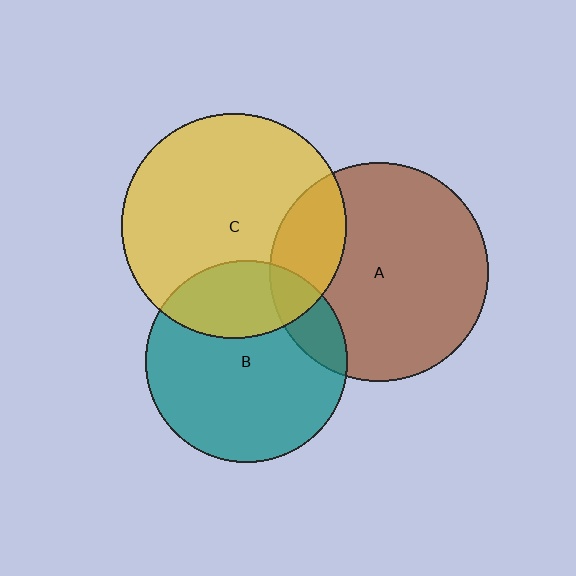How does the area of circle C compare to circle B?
Approximately 1.2 times.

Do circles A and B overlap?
Yes.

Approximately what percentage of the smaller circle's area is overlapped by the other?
Approximately 15%.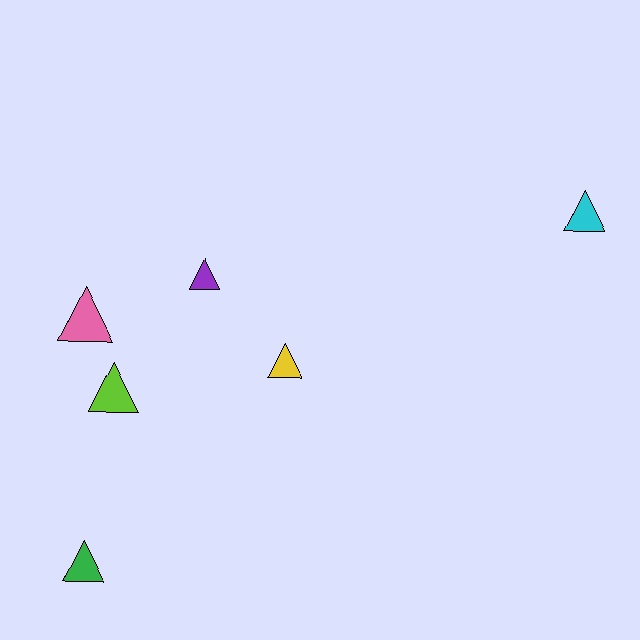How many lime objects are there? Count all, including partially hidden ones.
There is 1 lime object.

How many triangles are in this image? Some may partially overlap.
There are 6 triangles.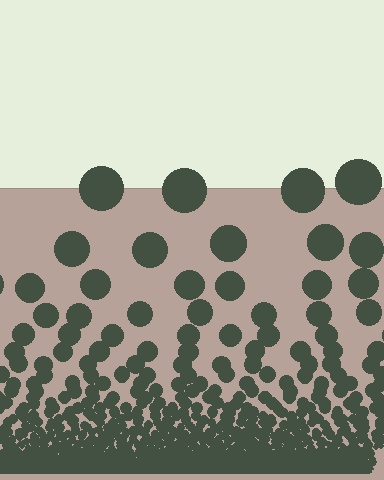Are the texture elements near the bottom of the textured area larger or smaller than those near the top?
Smaller. The gradient is inverted — elements near the bottom are smaller and denser.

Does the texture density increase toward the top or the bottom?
Density increases toward the bottom.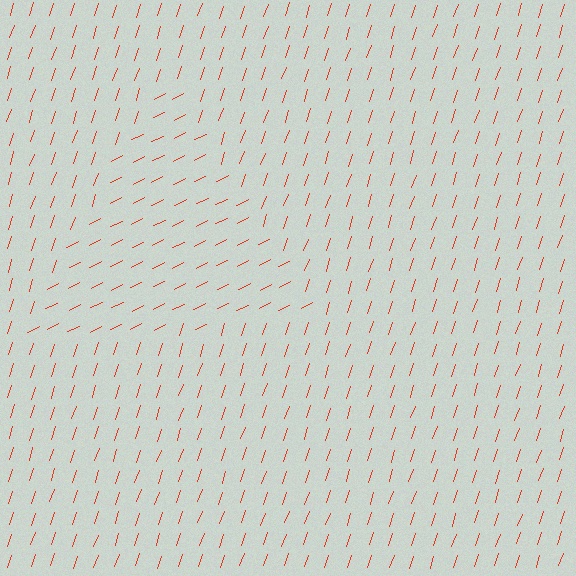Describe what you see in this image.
The image is filled with small red line segments. A triangle region in the image has lines oriented differently from the surrounding lines, creating a visible texture boundary.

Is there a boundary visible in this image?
Yes, there is a texture boundary formed by a change in line orientation.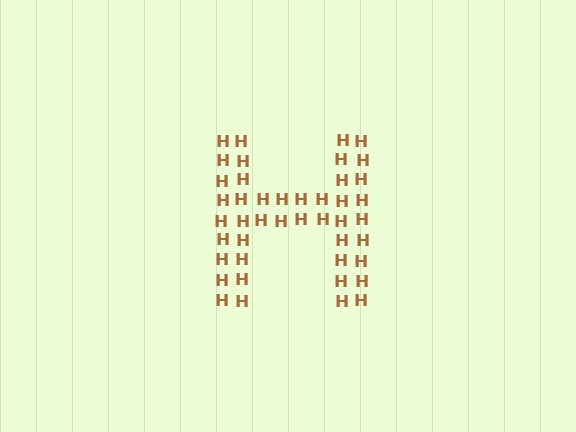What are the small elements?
The small elements are letter H's.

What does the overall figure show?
The overall figure shows the letter H.